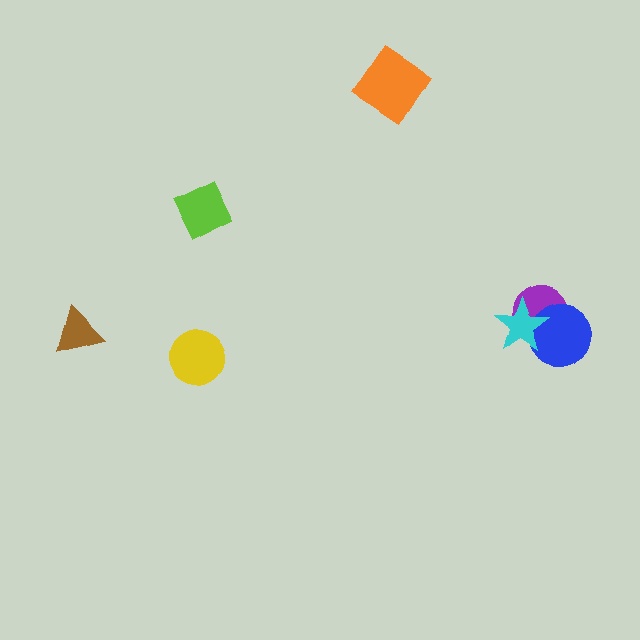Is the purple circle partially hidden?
Yes, it is partially covered by another shape.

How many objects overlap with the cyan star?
2 objects overlap with the cyan star.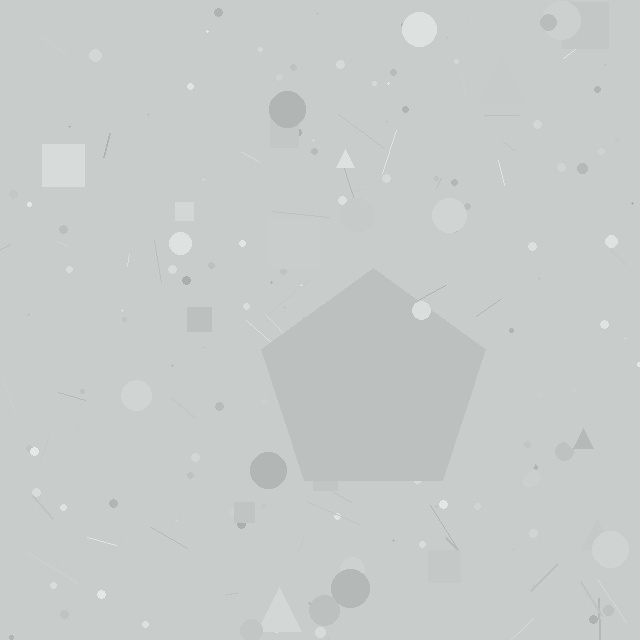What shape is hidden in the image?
A pentagon is hidden in the image.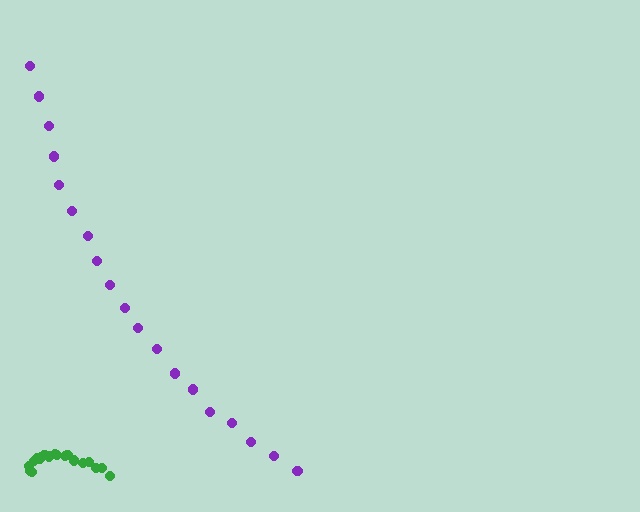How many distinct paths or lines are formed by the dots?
There are 2 distinct paths.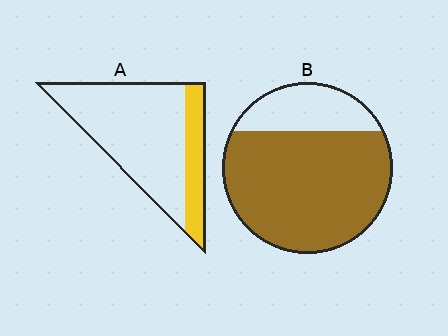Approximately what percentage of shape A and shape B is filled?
A is approximately 25% and B is approximately 75%.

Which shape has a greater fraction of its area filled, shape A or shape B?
Shape B.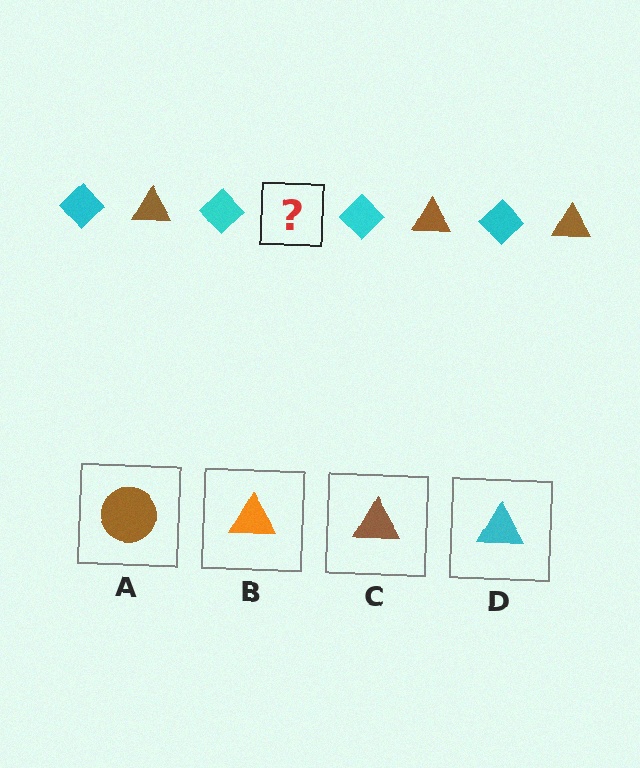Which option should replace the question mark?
Option C.